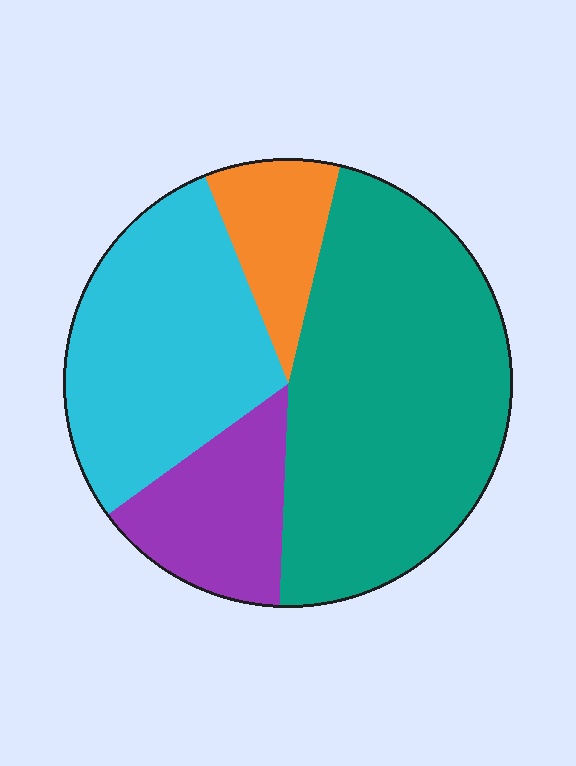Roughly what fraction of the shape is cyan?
Cyan takes up between a quarter and a half of the shape.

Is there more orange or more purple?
Purple.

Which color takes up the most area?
Teal, at roughly 45%.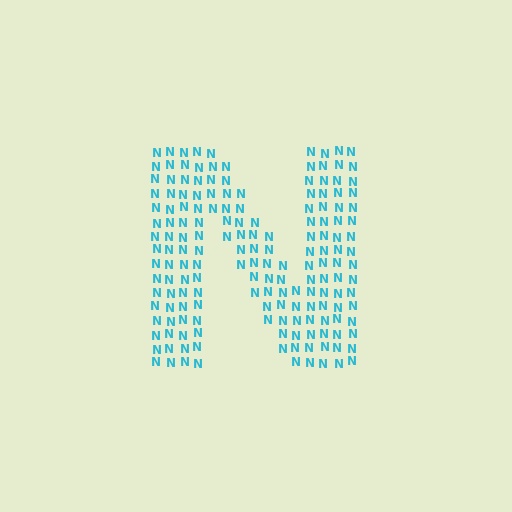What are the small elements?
The small elements are letter N's.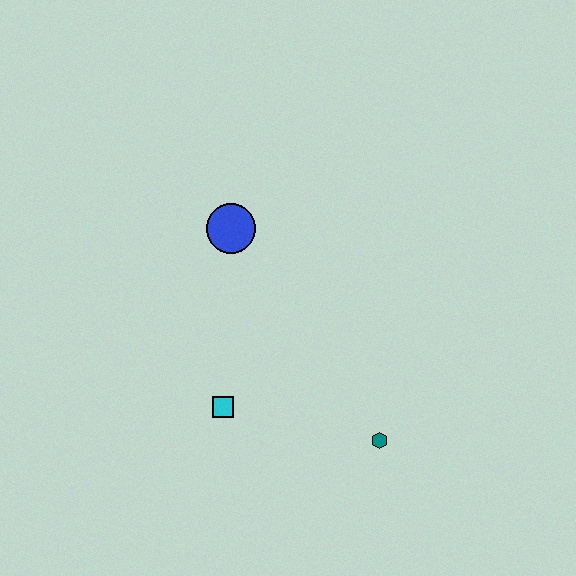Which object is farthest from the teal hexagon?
The blue circle is farthest from the teal hexagon.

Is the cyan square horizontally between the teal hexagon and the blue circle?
No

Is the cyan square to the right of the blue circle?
No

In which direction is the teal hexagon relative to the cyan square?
The teal hexagon is to the right of the cyan square.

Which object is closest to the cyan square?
The teal hexagon is closest to the cyan square.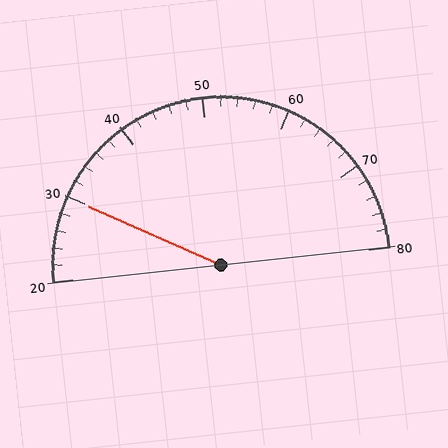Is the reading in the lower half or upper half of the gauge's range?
The reading is in the lower half of the range (20 to 80).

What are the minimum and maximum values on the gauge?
The gauge ranges from 20 to 80.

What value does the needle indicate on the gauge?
The needle indicates approximately 30.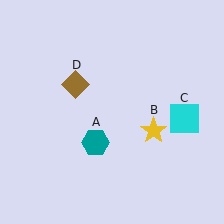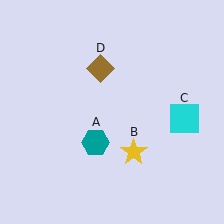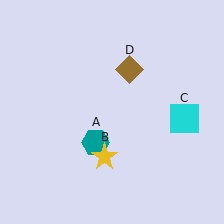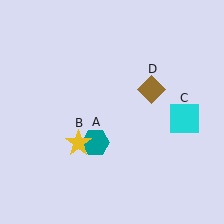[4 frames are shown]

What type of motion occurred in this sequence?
The yellow star (object B), brown diamond (object D) rotated clockwise around the center of the scene.